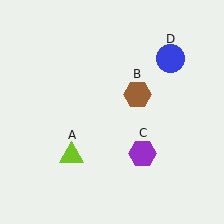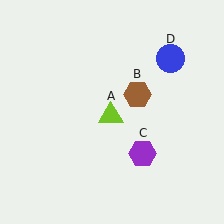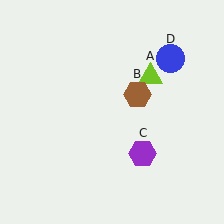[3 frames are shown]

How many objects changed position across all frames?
1 object changed position: lime triangle (object A).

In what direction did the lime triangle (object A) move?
The lime triangle (object A) moved up and to the right.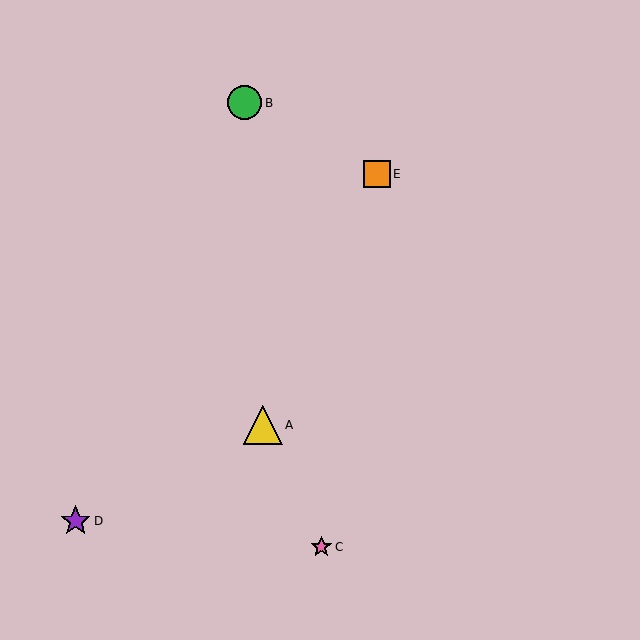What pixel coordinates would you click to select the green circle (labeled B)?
Click at (245, 103) to select the green circle B.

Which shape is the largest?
The yellow triangle (labeled A) is the largest.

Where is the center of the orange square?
The center of the orange square is at (377, 174).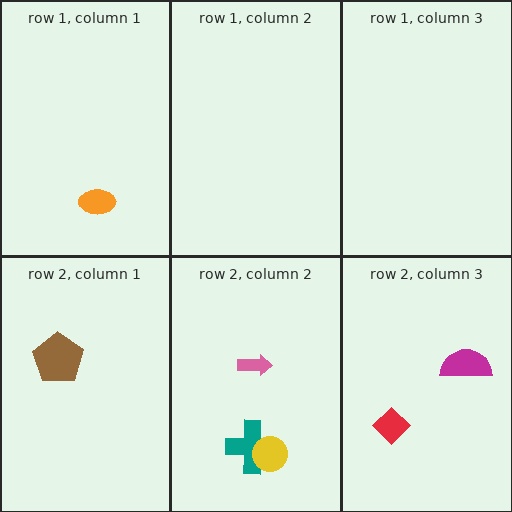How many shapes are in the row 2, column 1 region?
1.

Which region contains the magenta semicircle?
The row 2, column 3 region.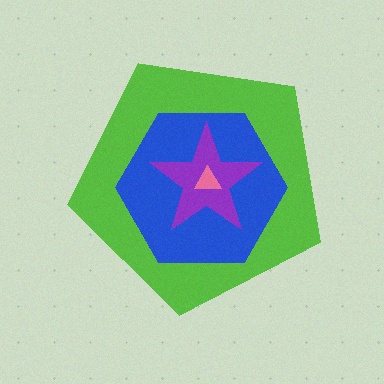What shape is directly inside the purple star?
The pink triangle.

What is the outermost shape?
The lime pentagon.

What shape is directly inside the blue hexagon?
The purple star.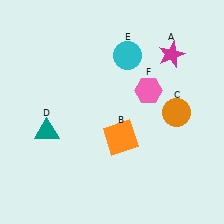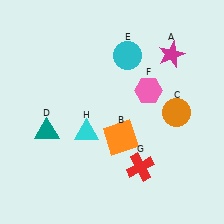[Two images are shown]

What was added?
A red cross (G), a cyan triangle (H) were added in Image 2.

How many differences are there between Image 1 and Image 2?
There are 2 differences between the two images.